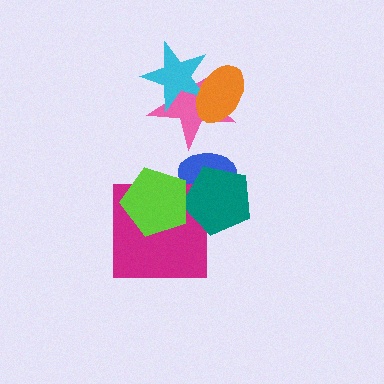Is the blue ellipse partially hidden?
Yes, it is partially covered by another shape.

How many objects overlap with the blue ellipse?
1 object overlaps with the blue ellipse.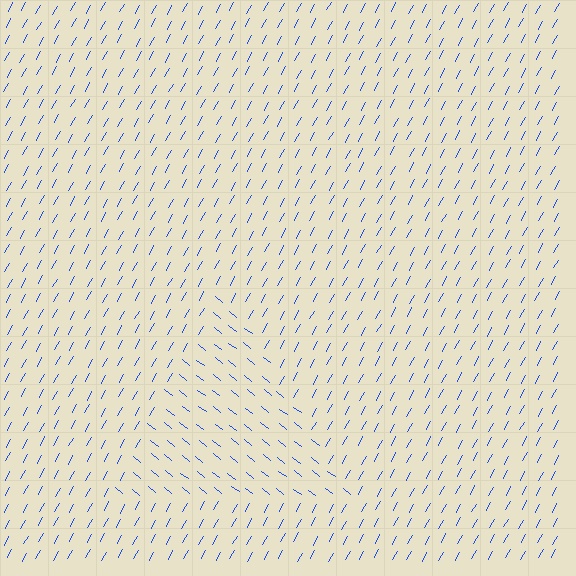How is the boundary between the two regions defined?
The boundary is defined purely by a change in line orientation (approximately 81 degrees difference). All lines are the same color and thickness.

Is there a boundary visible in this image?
Yes, there is a texture boundary formed by a change in line orientation.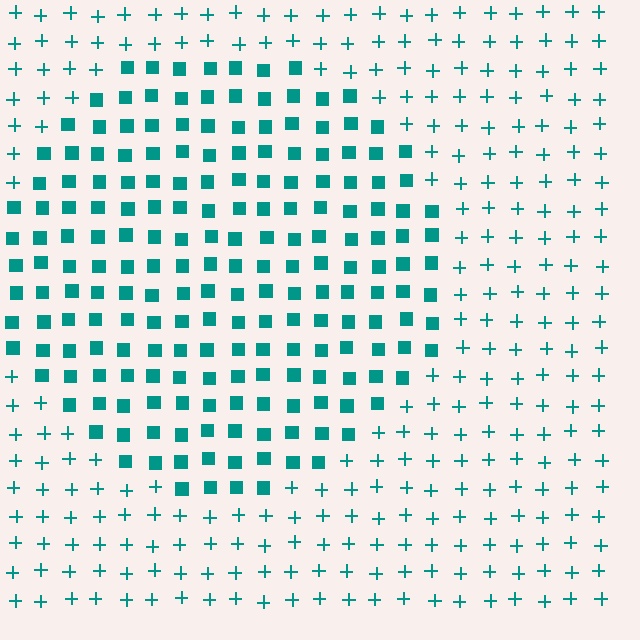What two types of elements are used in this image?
The image uses squares inside the circle region and plus signs outside it.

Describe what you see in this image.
The image is filled with small teal elements arranged in a uniform grid. A circle-shaped region contains squares, while the surrounding area contains plus signs. The boundary is defined purely by the change in element shape.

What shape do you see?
I see a circle.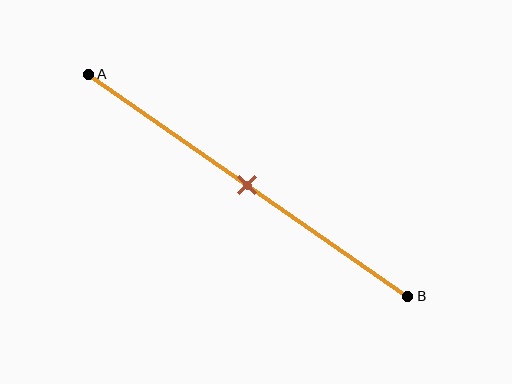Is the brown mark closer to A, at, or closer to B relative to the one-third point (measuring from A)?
The brown mark is closer to point B than the one-third point of segment AB.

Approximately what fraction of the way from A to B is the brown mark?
The brown mark is approximately 50% of the way from A to B.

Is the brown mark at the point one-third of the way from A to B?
No, the mark is at about 50% from A, not at the 33% one-third point.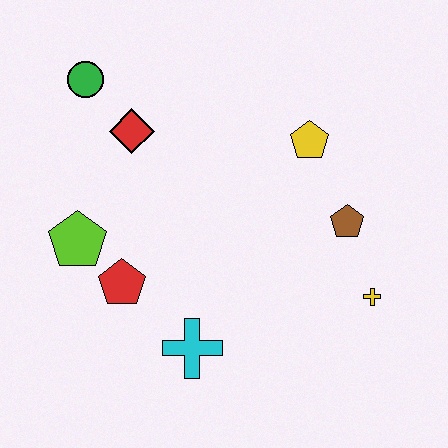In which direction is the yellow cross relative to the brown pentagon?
The yellow cross is below the brown pentagon.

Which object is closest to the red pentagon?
The lime pentagon is closest to the red pentagon.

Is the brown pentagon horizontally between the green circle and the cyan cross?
No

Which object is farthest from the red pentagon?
The yellow cross is farthest from the red pentagon.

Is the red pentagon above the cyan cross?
Yes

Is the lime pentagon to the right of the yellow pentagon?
No